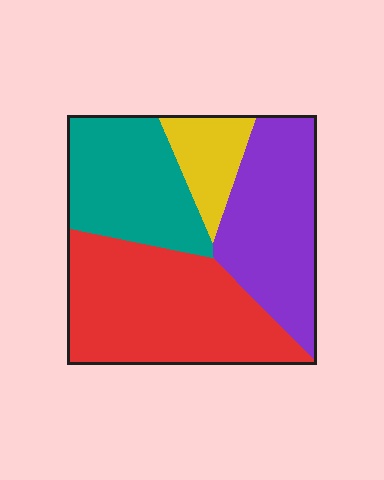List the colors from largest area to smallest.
From largest to smallest: red, purple, teal, yellow.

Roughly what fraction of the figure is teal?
Teal takes up about one quarter (1/4) of the figure.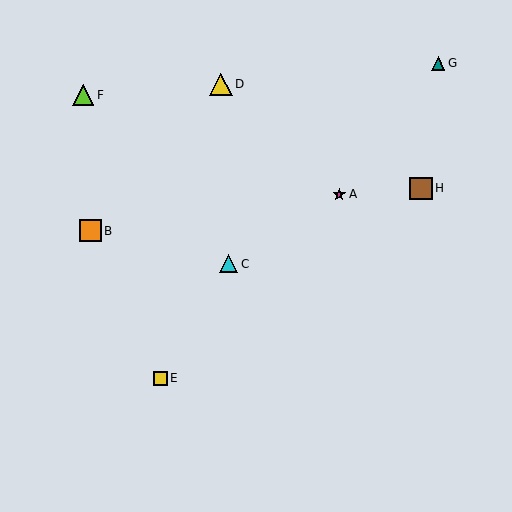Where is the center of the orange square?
The center of the orange square is at (90, 231).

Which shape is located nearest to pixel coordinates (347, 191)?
The magenta star (labeled A) at (339, 195) is nearest to that location.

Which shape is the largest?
The yellow triangle (labeled D) is the largest.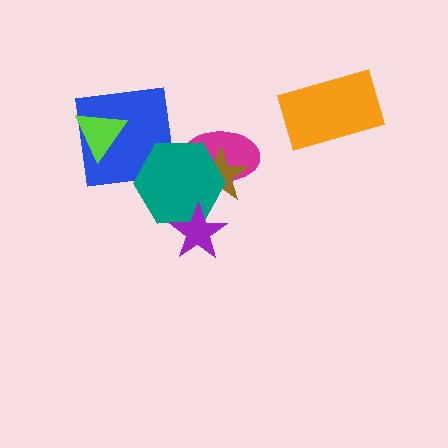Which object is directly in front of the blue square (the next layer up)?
The lime triangle is directly in front of the blue square.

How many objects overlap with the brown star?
2 objects overlap with the brown star.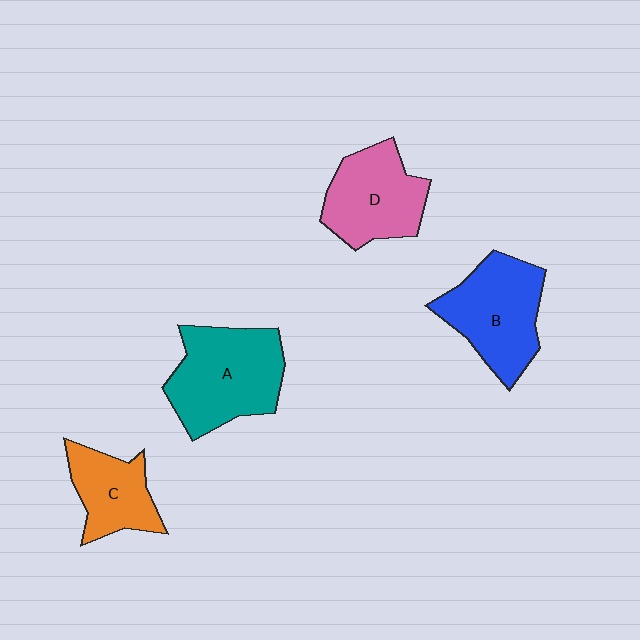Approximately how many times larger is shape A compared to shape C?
Approximately 1.6 times.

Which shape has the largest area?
Shape A (teal).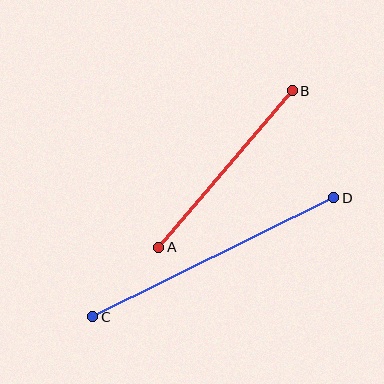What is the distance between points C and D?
The distance is approximately 269 pixels.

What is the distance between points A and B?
The distance is approximately 206 pixels.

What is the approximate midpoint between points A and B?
The midpoint is at approximately (226, 169) pixels.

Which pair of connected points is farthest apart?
Points C and D are farthest apart.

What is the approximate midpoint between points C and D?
The midpoint is at approximately (213, 257) pixels.